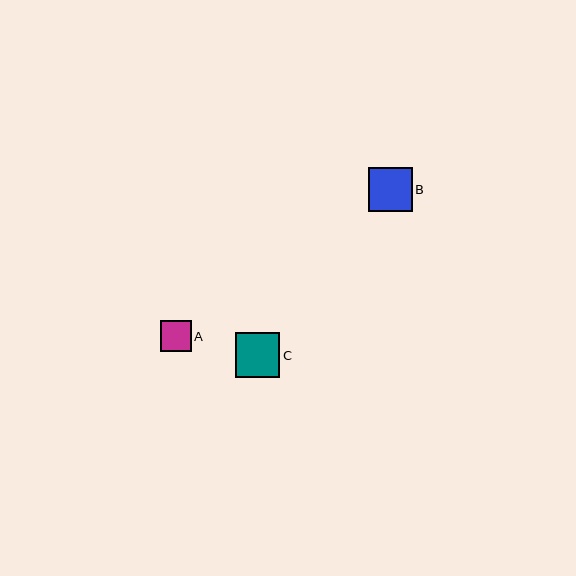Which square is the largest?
Square C is the largest with a size of approximately 45 pixels.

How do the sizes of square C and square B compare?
Square C and square B are approximately the same size.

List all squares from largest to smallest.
From largest to smallest: C, B, A.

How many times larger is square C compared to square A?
Square C is approximately 1.5 times the size of square A.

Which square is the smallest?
Square A is the smallest with a size of approximately 31 pixels.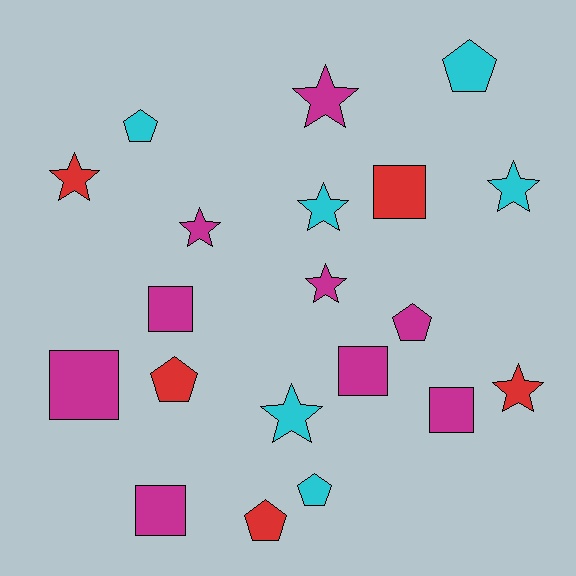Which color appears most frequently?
Magenta, with 9 objects.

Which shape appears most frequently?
Star, with 8 objects.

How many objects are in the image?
There are 20 objects.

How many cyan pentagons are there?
There are 3 cyan pentagons.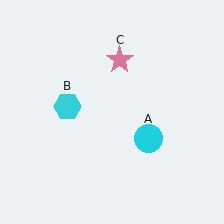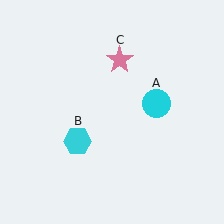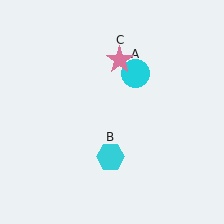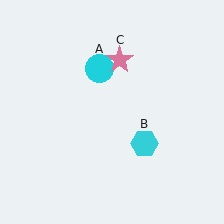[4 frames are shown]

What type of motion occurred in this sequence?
The cyan circle (object A), cyan hexagon (object B) rotated counterclockwise around the center of the scene.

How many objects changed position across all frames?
2 objects changed position: cyan circle (object A), cyan hexagon (object B).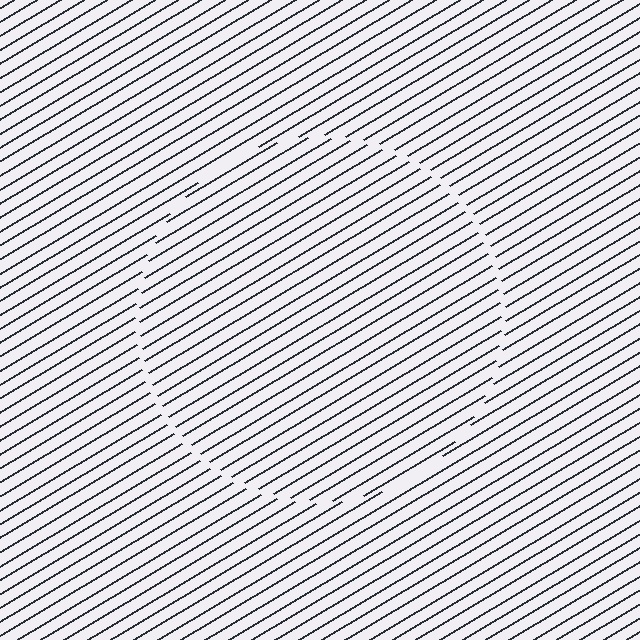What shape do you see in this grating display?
An illusory circle. The interior of the shape contains the same grating, shifted by half a period — the contour is defined by the phase discontinuity where line-ends from the inner and outer gratings abut.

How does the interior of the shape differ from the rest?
The interior of the shape contains the same grating, shifted by half a period — the contour is defined by the phase discontinuity where line-ends from the inner and outer gratings abut.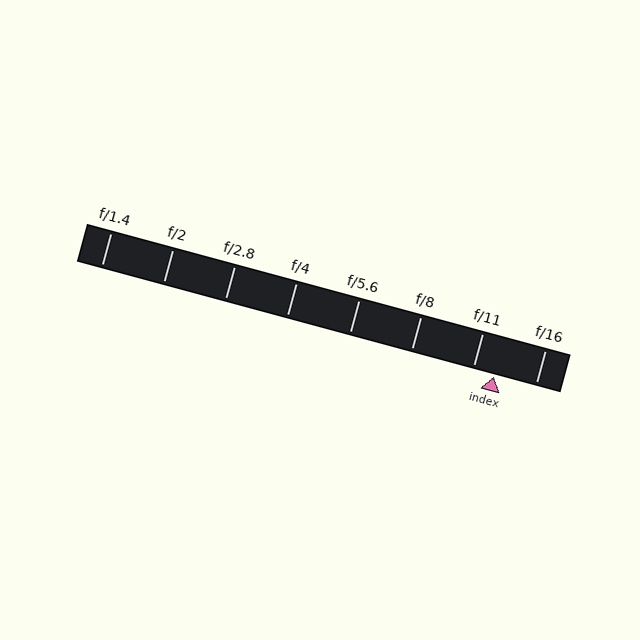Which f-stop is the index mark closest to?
The index mark is closest to f/11.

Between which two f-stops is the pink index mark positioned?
The index mark is between f/11 and f/16.